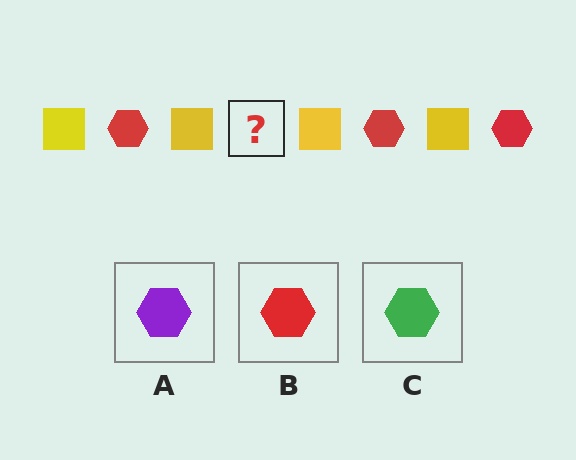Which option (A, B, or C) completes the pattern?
B.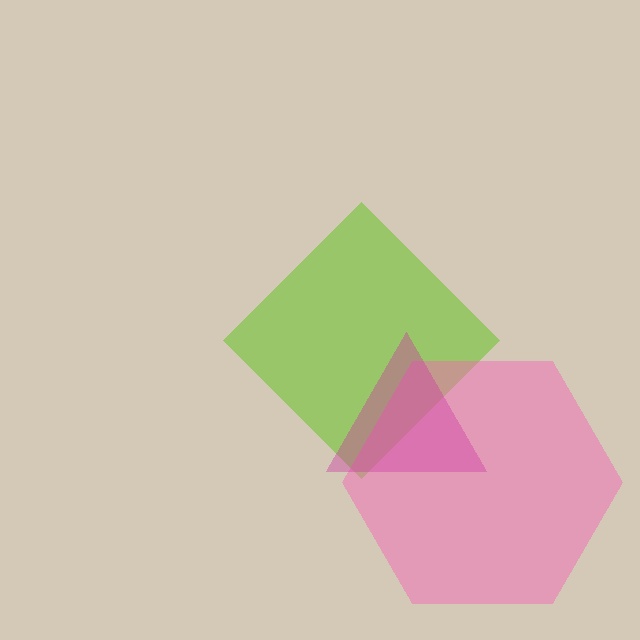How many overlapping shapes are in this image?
There are 3 overlapping shapes in the image.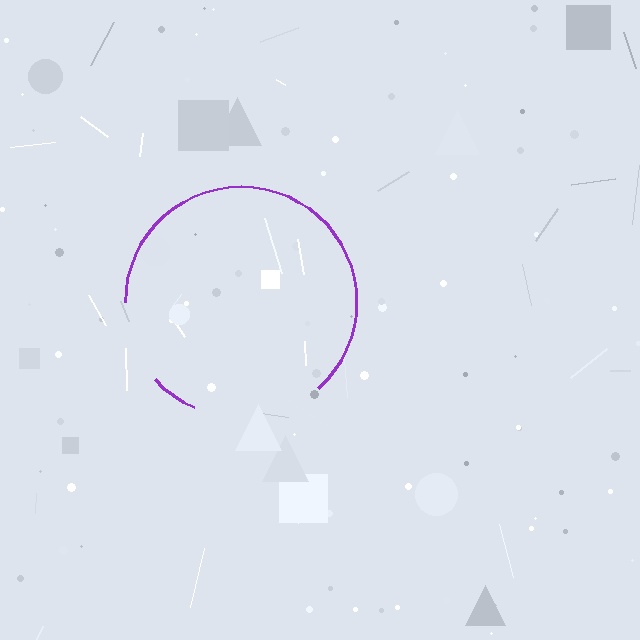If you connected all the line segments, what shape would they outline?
They would outline a circle.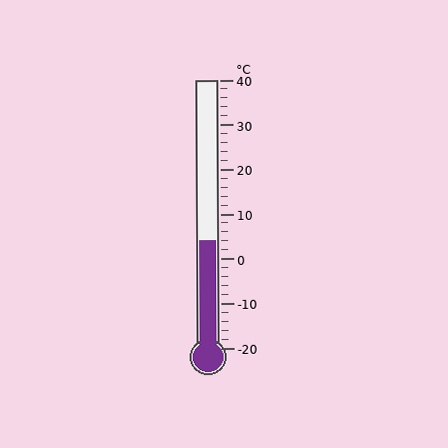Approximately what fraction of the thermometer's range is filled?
The thermometer is filled to approximately 40% of its range.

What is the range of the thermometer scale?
The thermometer scale ranges from -20°C to 40°C.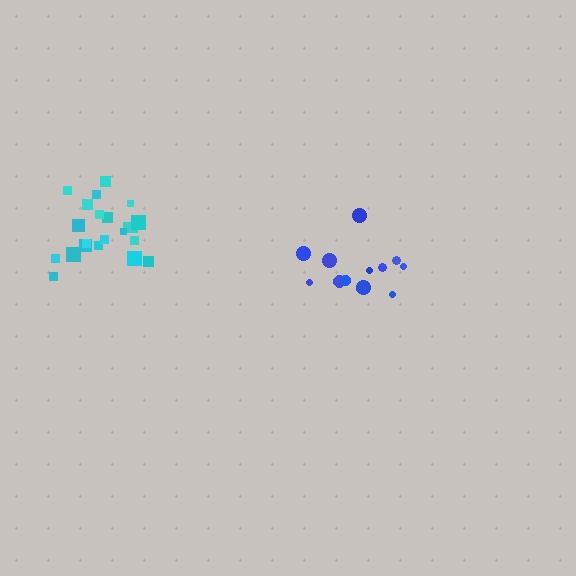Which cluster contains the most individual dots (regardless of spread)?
Cyan (22).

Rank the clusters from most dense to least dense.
cyan, blue.